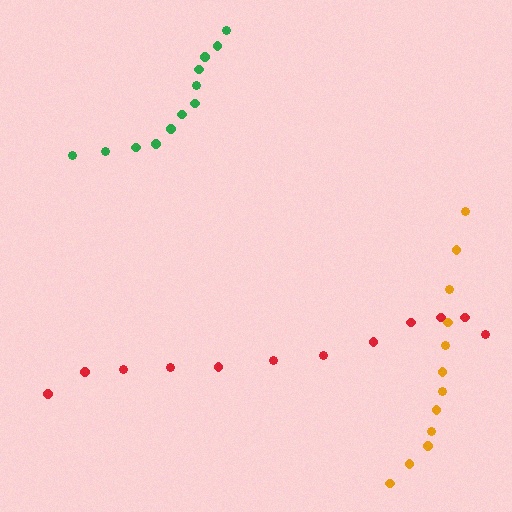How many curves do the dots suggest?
There are 3 distinct paths.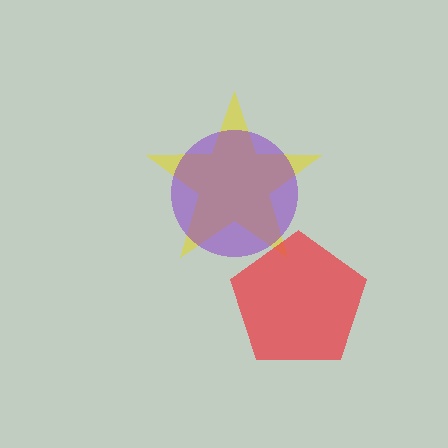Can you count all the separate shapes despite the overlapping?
Yes, there are 3 separate shapes.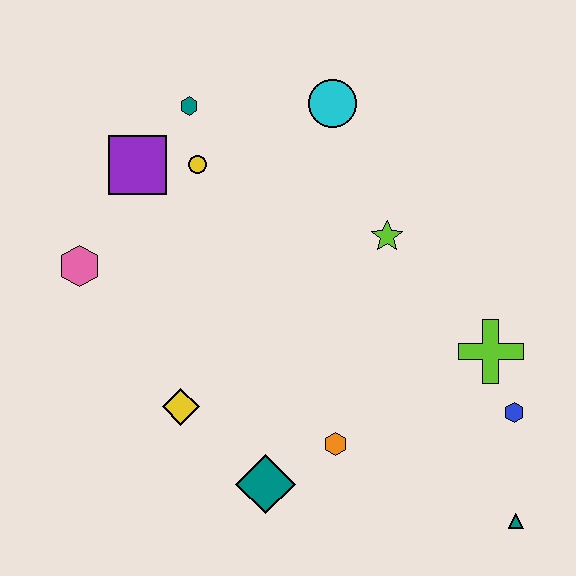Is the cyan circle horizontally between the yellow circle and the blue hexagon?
Yes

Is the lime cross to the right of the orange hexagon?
Yes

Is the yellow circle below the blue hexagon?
No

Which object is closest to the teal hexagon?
The yellow circle is closest to the teal hexagon.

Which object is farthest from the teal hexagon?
The teal triangle is farthest from the teal hexagon.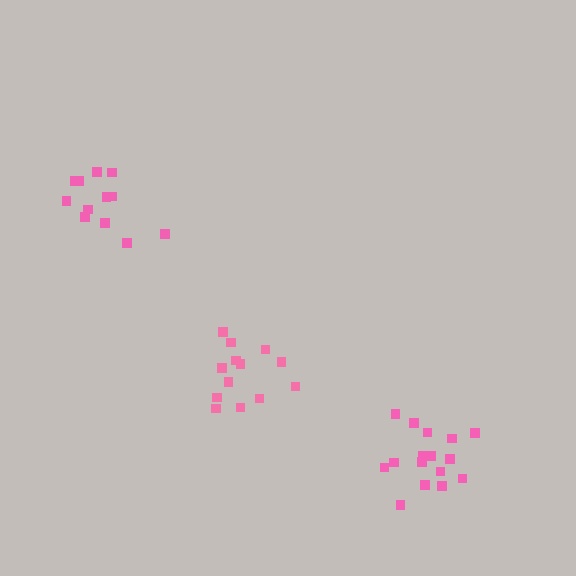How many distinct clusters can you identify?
There are 3 distinct clusters.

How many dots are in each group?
Group 1: 16 dots, Group 2: 12 dots, Group 3: 13 dots (41 total).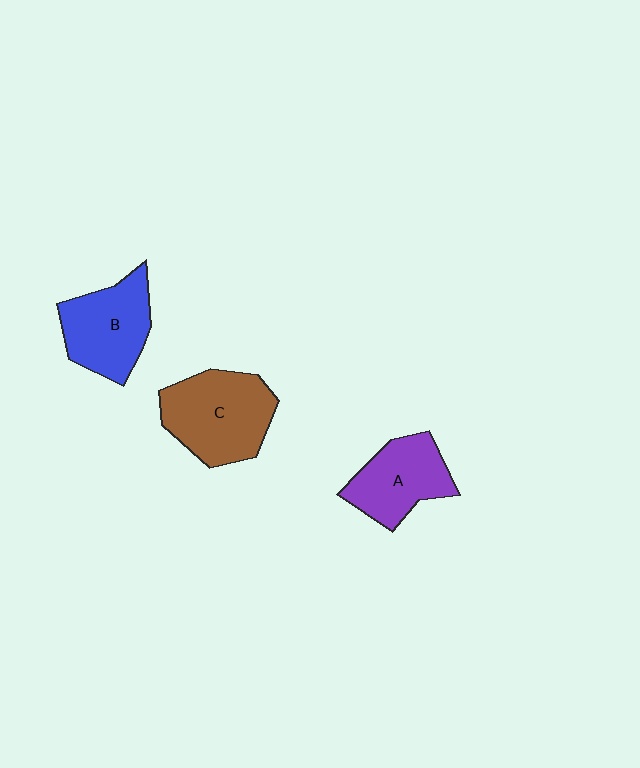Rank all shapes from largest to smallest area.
From largest to smallest: C (brown), B (blue), A (purple).